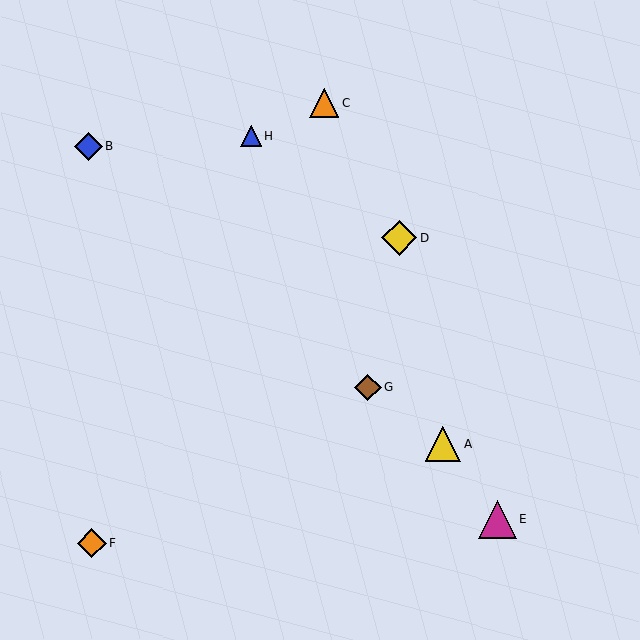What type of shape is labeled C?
Shape C is an orange triangle.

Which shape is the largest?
The magenta triangle (labeled E) is the largest.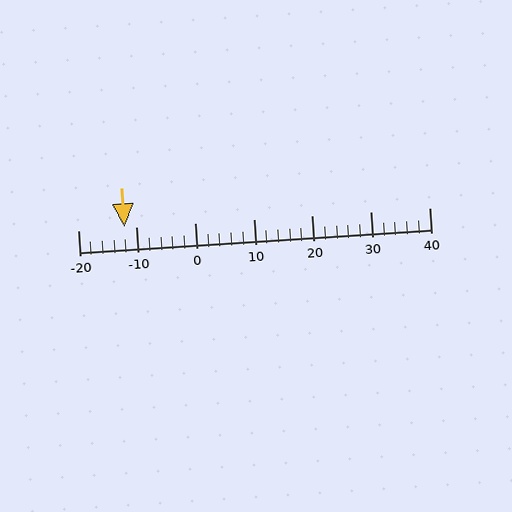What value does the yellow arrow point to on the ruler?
The yellow arrow points to approximately -12.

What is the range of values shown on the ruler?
The ruler shows values from -20 to 40.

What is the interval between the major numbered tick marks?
The major tick marks are spaced 10 units apart.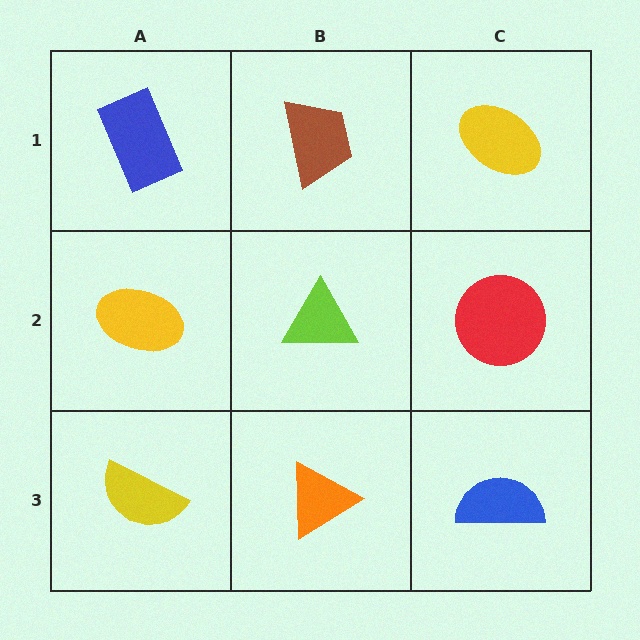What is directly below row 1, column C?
A red circle.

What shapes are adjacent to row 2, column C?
A yellow ellipse (row 1, column C), a blue semicircle (row 3, column C), a lime triangle (row 2, column B).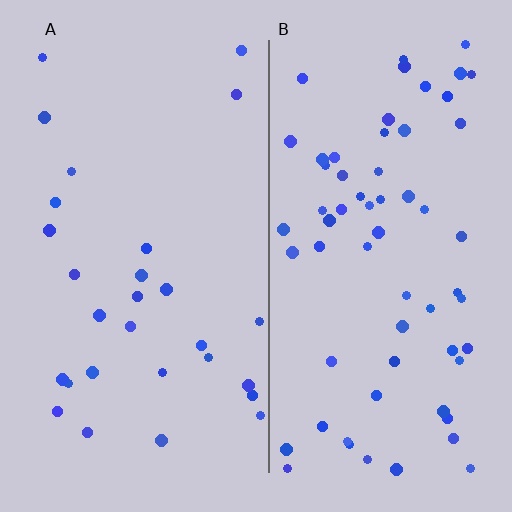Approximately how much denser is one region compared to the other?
Approximately 2.3× — region B over region A.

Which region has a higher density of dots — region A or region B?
B (the right).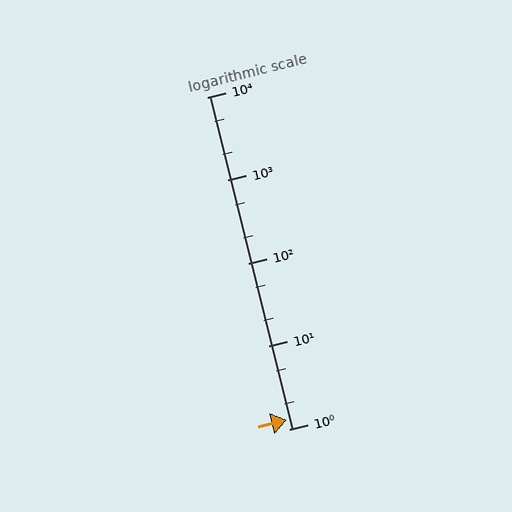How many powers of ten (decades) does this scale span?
The scale spans 4 decades, from 1 to 10000.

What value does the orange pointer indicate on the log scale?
The pointer indicates approximately 1.3.